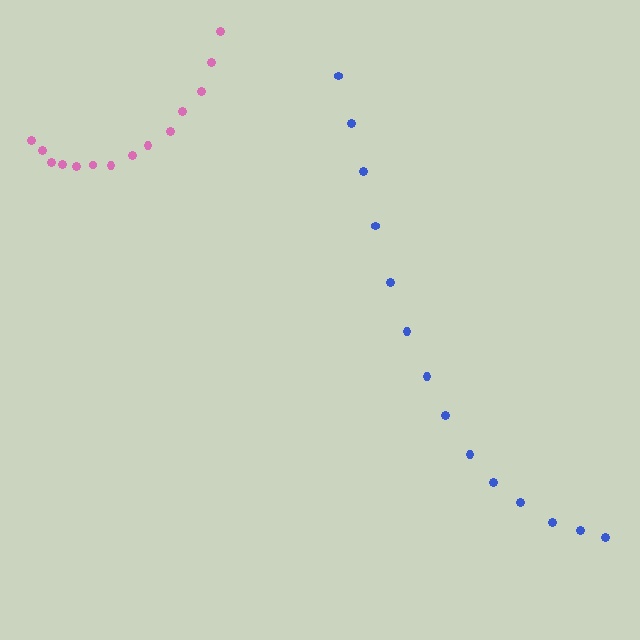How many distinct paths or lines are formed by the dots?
There are 2 distinct paths.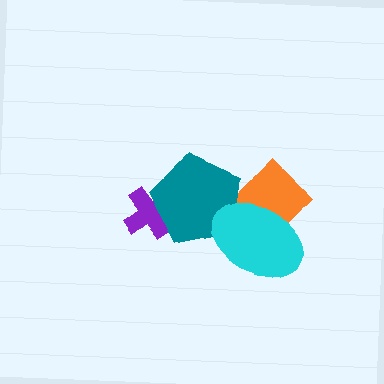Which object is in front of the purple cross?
The teal pentagon is in front of the purple cross.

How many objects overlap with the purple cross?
1 object overlaps with the purple cross.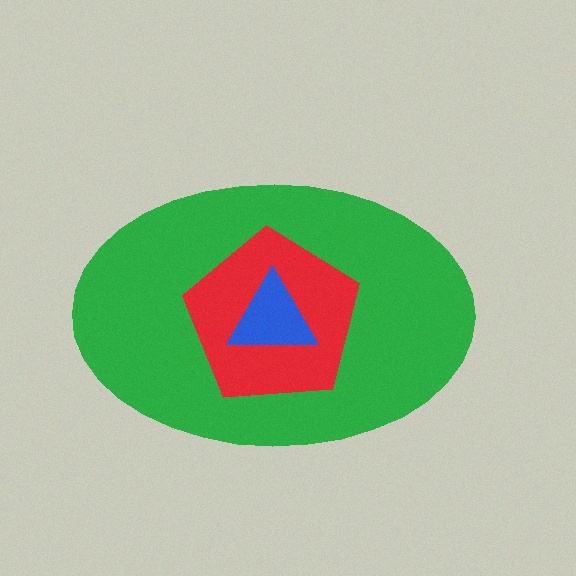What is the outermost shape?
The green ellipse.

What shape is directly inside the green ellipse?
The red pentagon.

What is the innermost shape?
The blue triangle.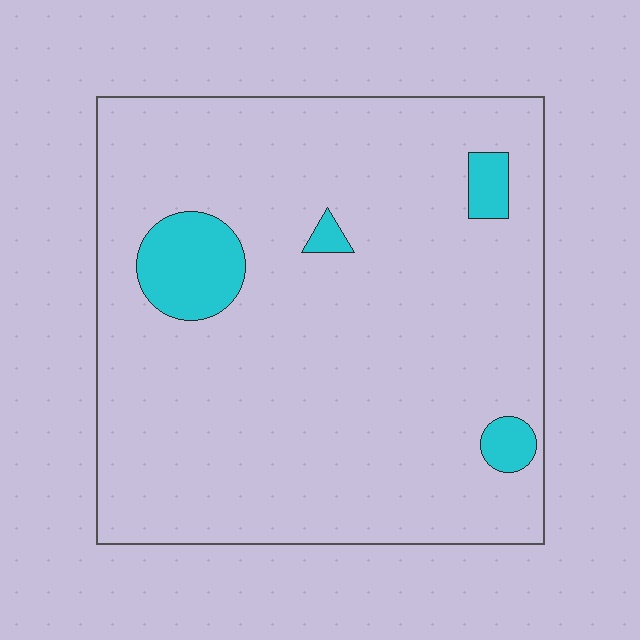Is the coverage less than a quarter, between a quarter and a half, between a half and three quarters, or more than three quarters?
Less than a quarter.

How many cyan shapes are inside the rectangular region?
4.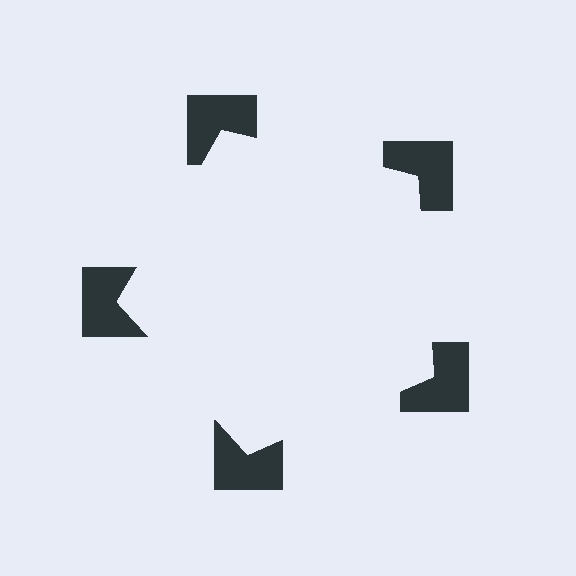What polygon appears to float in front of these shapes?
An illusory pentagon — its edges are inferred from the aligned wedge cuts in the notched squares, not physically drawn.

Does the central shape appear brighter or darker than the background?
It typically appears slightly brighter than the background, even though no actual brightness change is drawn.